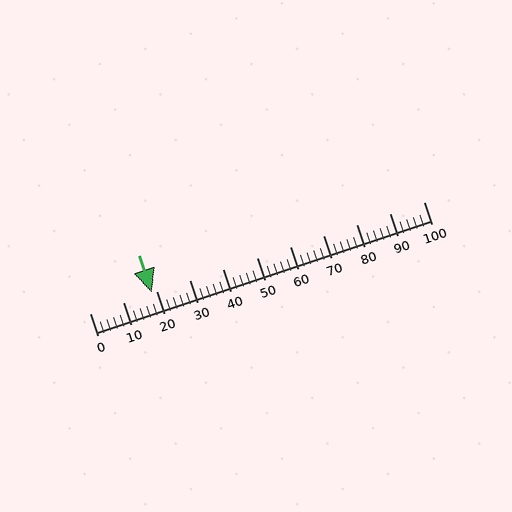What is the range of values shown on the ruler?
The ruler shows values from 0 to 100.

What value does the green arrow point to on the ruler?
The green arrow points to approximately 19.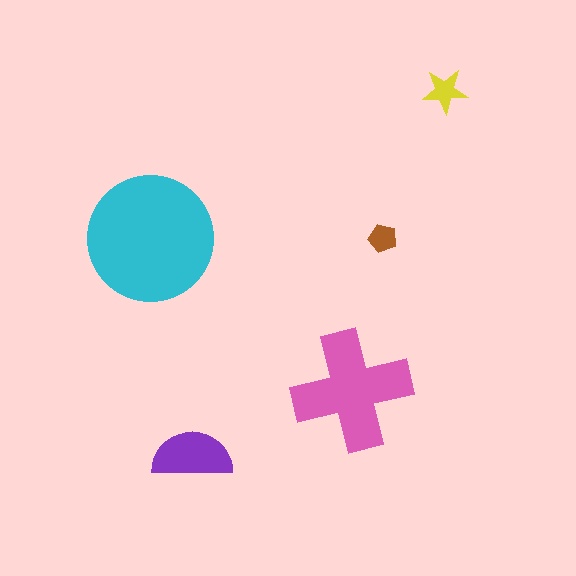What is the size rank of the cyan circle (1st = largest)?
1st.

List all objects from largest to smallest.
The cyan circle, the pink cross, the purple semicircle, the yellow star, the brown pentagon.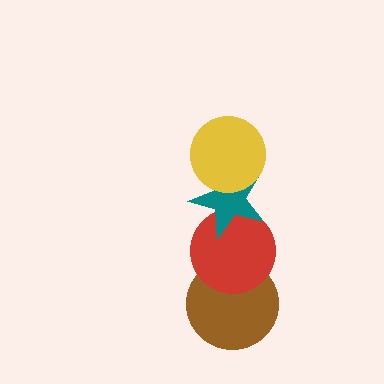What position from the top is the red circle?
The red circle is 3rd from the top.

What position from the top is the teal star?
The teal star is 2nd from the top.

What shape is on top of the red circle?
The teal star is on top of the red circle.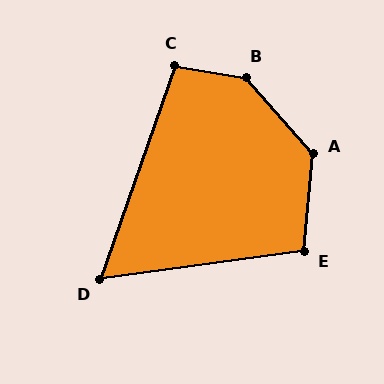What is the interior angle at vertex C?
Approximately 101 degrees (obtuse).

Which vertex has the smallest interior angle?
D, at approximately 63 degrees.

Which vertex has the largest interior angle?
B, at approximately 140 degrees.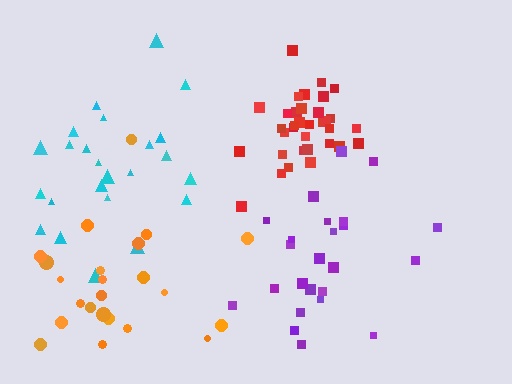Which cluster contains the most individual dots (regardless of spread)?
Red (34).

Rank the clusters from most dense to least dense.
red, purple, orange, cyan.